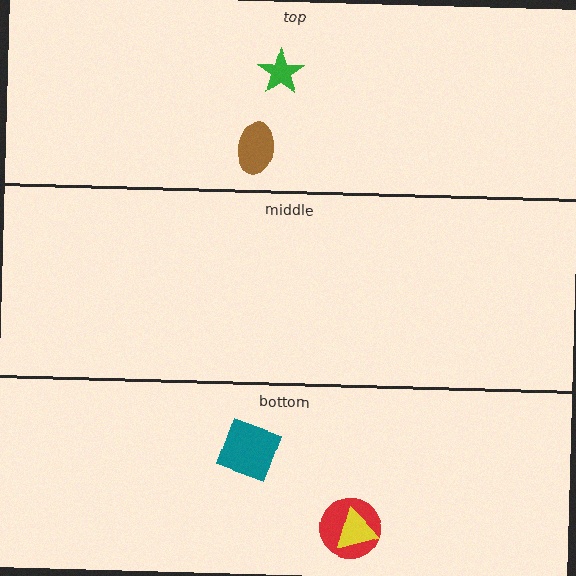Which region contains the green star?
The top region.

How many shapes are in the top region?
2.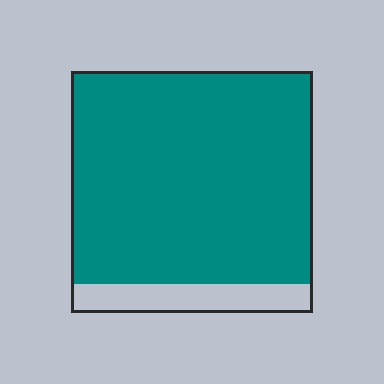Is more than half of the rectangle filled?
Yes.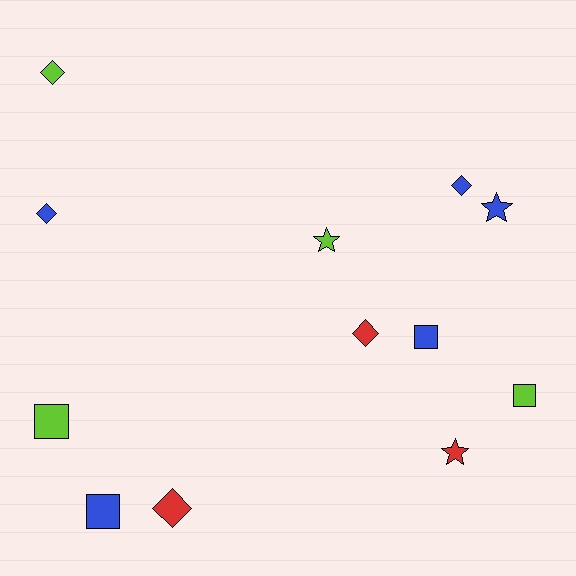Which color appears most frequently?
Blue, with 5 objects.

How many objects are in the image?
There are 12 objects.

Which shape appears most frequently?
Diamond, with 5 objects.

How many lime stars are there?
There is 1 lime star.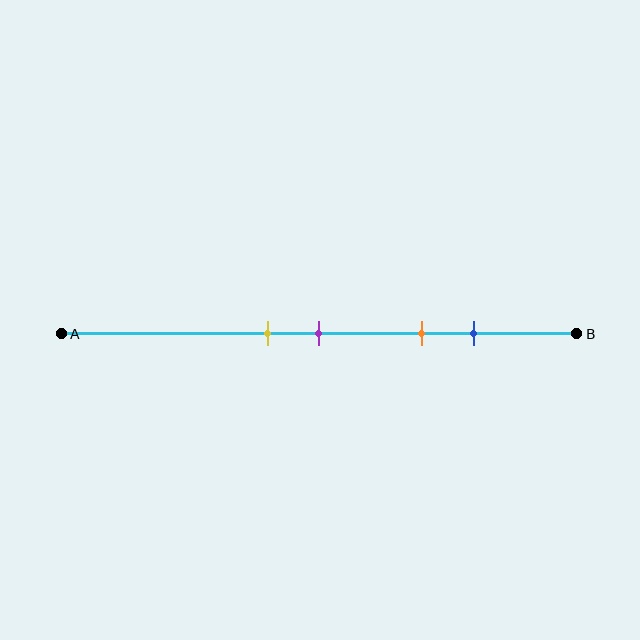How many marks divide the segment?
There are 4 marks dividing the segment.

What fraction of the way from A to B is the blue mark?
The blue mark is approximately 80% (0.8) of the way from A to B.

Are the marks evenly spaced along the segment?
No, the marks are not evenly spaced.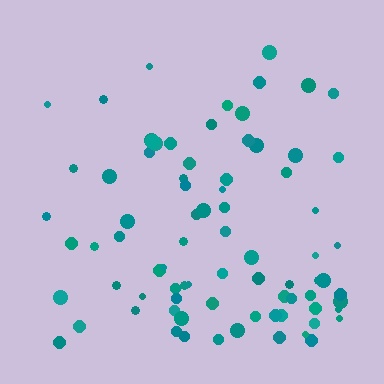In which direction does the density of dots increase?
From top to bottom, with the bottom side densest.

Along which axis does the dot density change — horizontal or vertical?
Vertical.